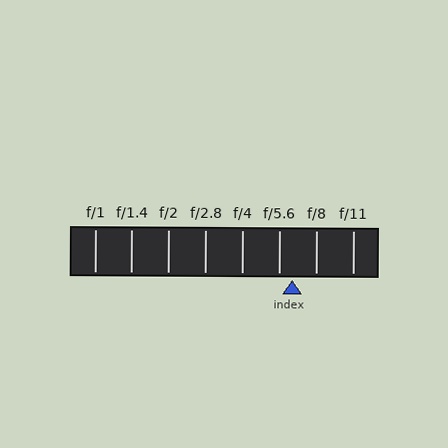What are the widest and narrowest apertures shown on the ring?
The widest aperture shown is f/1 and the narrowest is f/11.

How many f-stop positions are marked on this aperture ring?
There are 8 f-stop positions marked.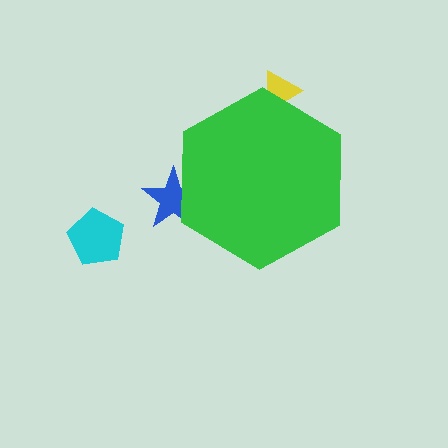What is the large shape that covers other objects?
A green hexagon.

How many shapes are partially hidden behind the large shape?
2 shapes are partially hidden.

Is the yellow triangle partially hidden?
Yes, the yellow triangle is partially hidden behind the green hexagon.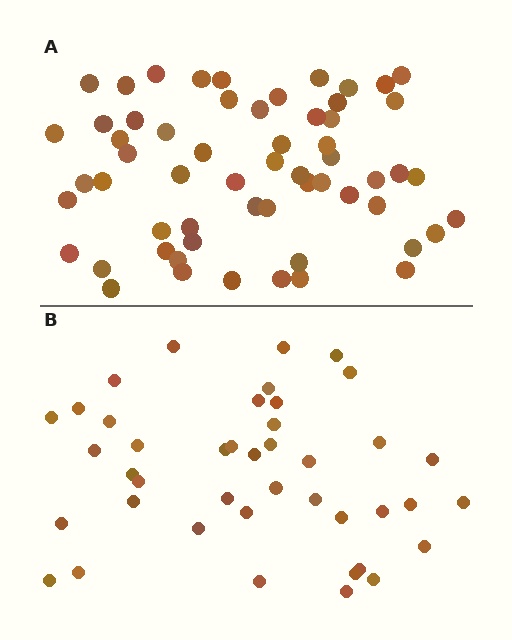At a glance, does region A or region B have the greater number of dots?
Region A (the top region) has more dots.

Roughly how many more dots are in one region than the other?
Region A has approximately 15 more dots than region B.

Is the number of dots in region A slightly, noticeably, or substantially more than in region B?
Region A has noticeably more, but not dramatically so. The ratio is roughly 1.4 to 1.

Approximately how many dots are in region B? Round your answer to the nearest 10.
About 40 dots. (The exact count is 42, which rounds to 40.)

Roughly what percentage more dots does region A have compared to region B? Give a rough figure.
About 40% more.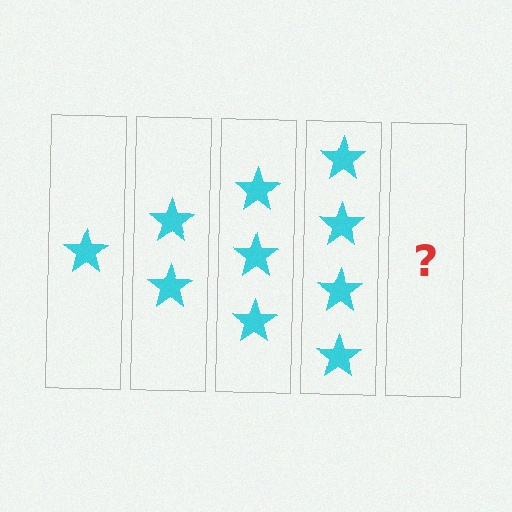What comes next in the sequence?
The next element should be 5 stars.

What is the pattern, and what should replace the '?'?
The pattern is that each step adds one more star. The '?' should be 5 stars.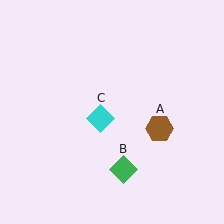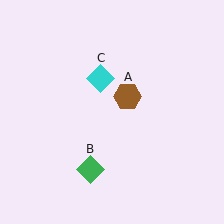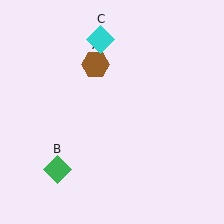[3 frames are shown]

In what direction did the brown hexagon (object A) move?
The brown hexagon (object A) moved up and to the left.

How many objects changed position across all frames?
3 objects changed position: brown hexagon (object A), green diamond (object B), cyan diamond (object C).